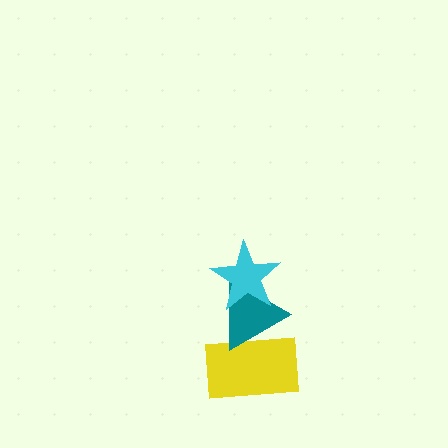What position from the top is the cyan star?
The cyan star is 1st from the top.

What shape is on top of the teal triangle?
The cyan star is on top of the teal triangle.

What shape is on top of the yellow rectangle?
The teal triangle is on top of the yellow rectangle.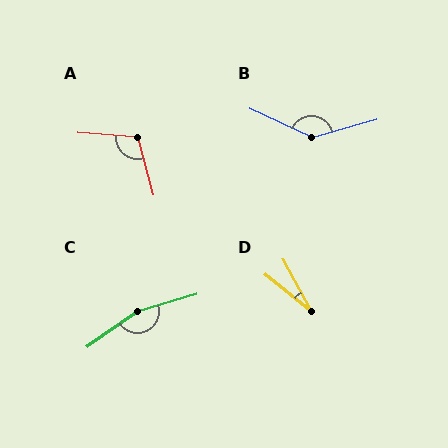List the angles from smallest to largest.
D (22°), A (109°), B (140°), C (161°).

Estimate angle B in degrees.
Approximately 140 degrees.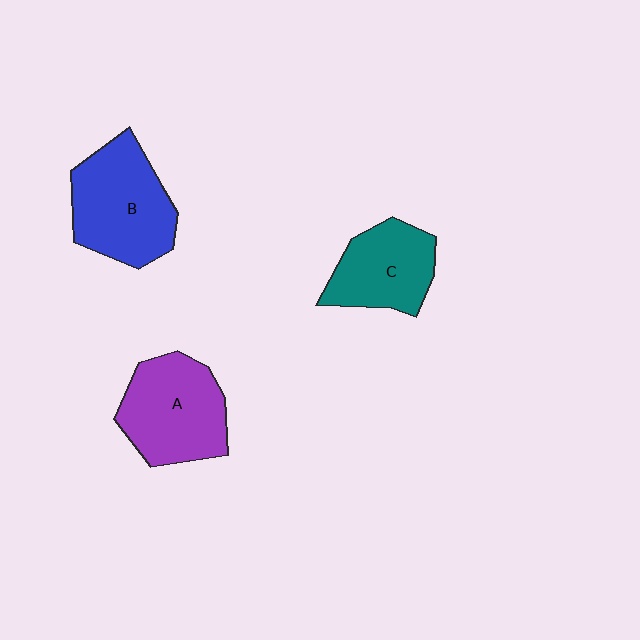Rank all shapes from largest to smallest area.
From largest to smallest: B (blue), A (purple), C (teal).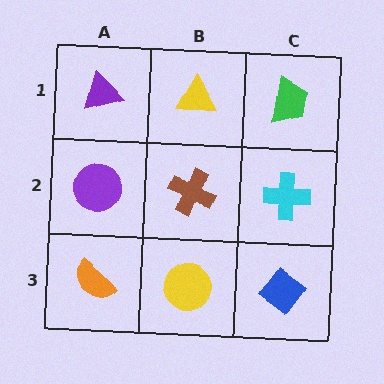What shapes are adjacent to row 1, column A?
A purple circle (row 2, column A), a yellow triangle (row 1, column B).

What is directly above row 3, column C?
A cyan cross.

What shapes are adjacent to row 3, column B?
A brown cross (row 2, column B), an orange semicircle (row 3, column A), a blue diamond (row 3, column C).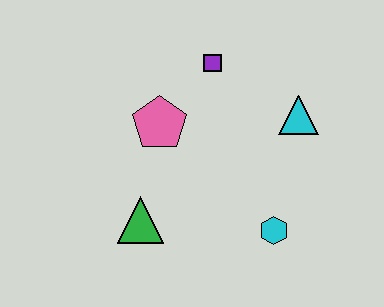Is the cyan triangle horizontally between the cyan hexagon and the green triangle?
No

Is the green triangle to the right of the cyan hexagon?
No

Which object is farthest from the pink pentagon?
The cyan hexagon is farthest from the pink pentagon.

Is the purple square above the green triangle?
Yes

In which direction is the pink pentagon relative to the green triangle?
The pink pentagon is above the green triangle.